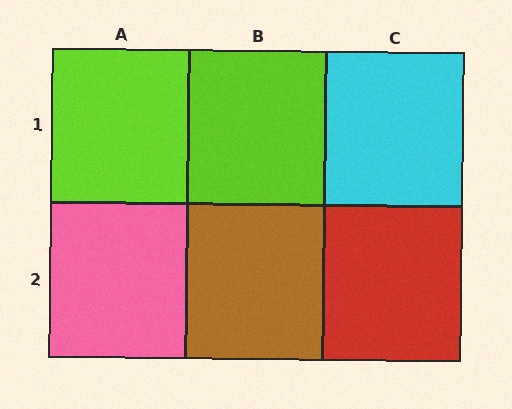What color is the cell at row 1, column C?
Cyan.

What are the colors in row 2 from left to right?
Pink, brown, red.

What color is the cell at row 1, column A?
Lime.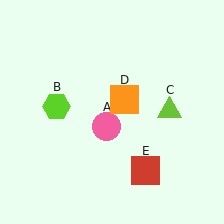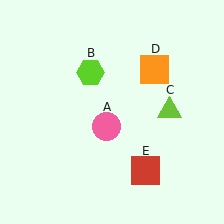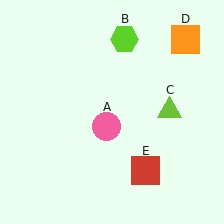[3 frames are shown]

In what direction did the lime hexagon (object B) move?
The lime hexagon (object B) moved up and to the right.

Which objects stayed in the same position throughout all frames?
Pink circle (object A) and lime triangle (object C) and red square (object E) remained stationary.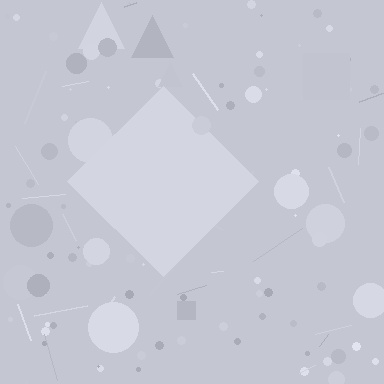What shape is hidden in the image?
A diamond is hidden in the image.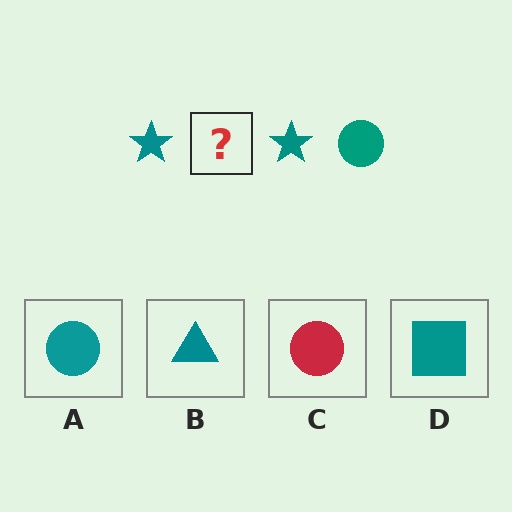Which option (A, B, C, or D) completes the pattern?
A.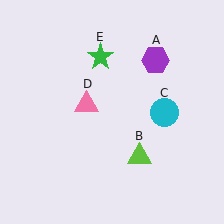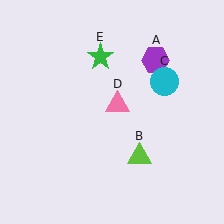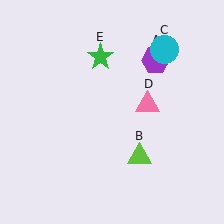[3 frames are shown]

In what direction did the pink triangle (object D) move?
The pink triangle (object D) moved right.